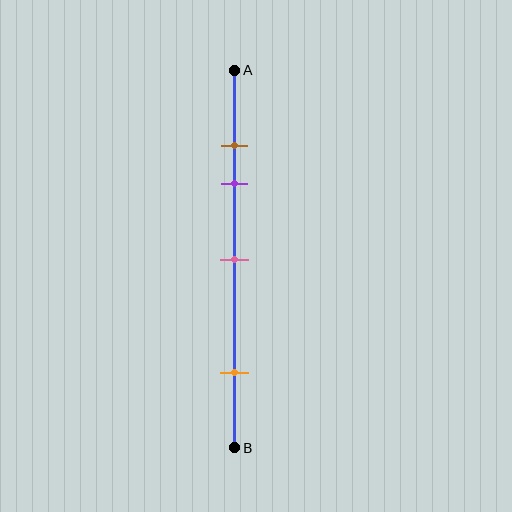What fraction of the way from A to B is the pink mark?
The pink mark is approximately 50% (0.5) of the way from A to B.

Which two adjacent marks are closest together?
The brown and purple marks are the closest adjacent pair.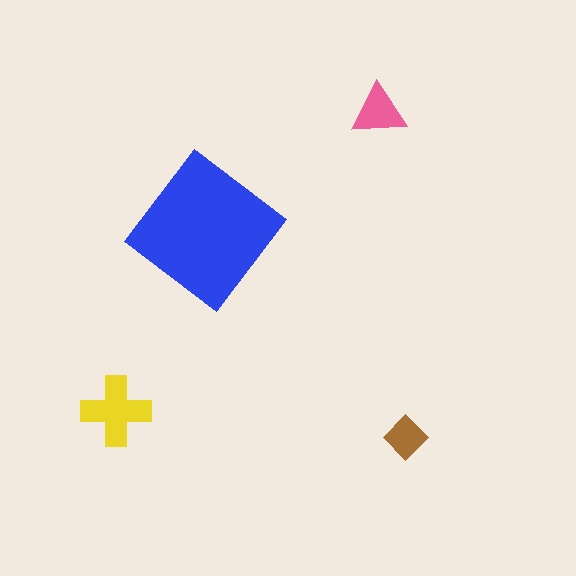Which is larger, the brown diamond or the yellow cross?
The yellow cross.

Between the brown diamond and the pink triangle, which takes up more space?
The pink triangle.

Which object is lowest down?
The brown diamond is bottommost.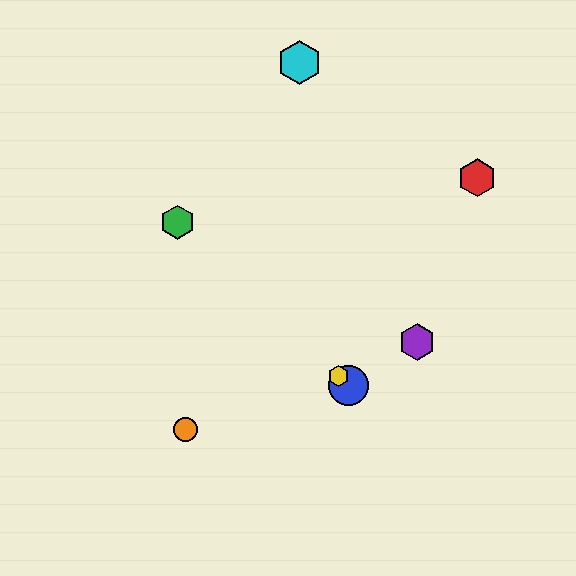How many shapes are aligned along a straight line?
3 shapes (the blue circle, the green hexagon, the yellow hexagon) are aligned along a straight line.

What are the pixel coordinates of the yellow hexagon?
The yellow hexagon is at (338, 376).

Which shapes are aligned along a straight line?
The blue circle, the green hexagon, the yellow hexagon are aligned along a straight line.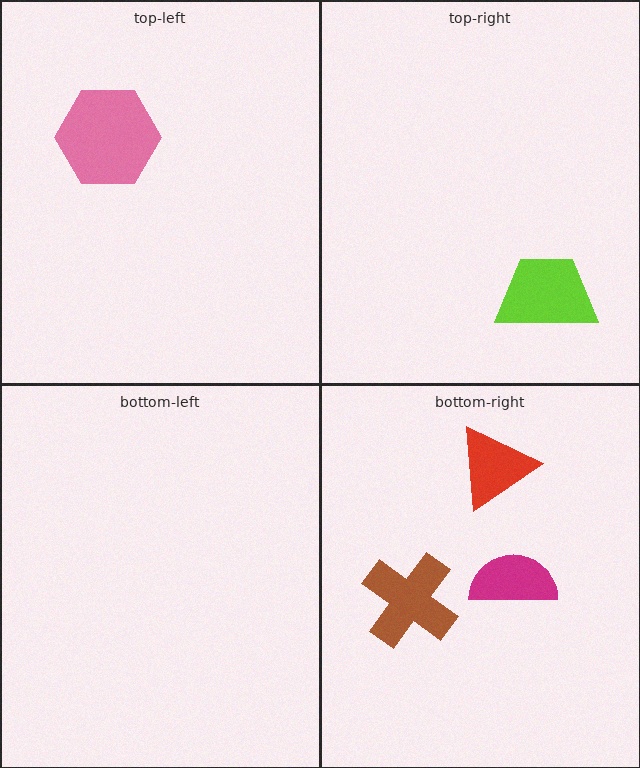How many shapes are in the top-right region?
1.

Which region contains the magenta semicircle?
The bottom-right region.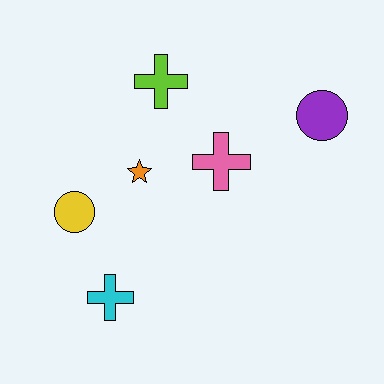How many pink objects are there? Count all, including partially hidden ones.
There is 1 pink object.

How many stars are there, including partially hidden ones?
There is 1 star.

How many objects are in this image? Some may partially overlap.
There are 6 objects.